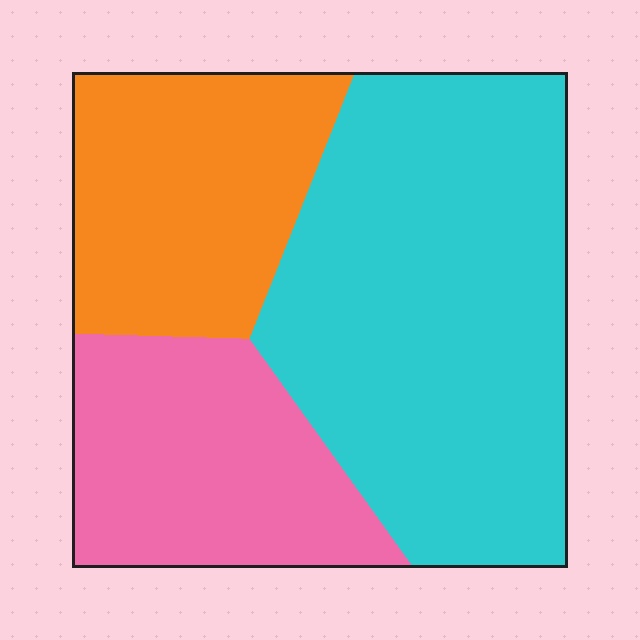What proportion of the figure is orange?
Orange covers 25% of the figure.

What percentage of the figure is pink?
Pink takes up less than a quarter of the figure.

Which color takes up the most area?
Cyan, at roughly 50%.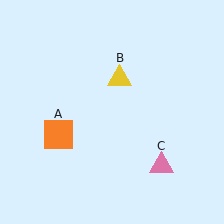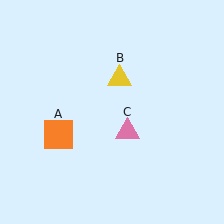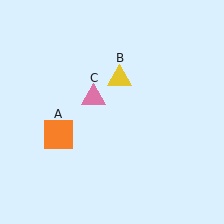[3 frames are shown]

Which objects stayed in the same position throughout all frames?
Orange square (object A) and yellow triangle (object B) remained stationary.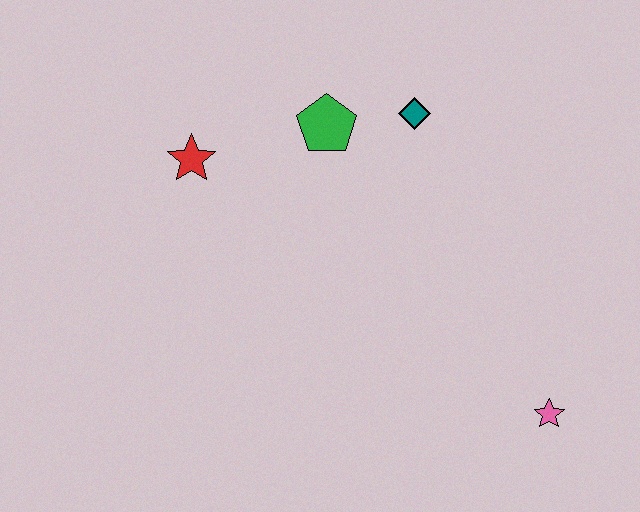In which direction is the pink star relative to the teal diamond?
The pink star is below the teal diamond.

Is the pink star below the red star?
Yes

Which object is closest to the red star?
The green pentagon is closest to the red star.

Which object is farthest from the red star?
The pink star is farthest from the red star.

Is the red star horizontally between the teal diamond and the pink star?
No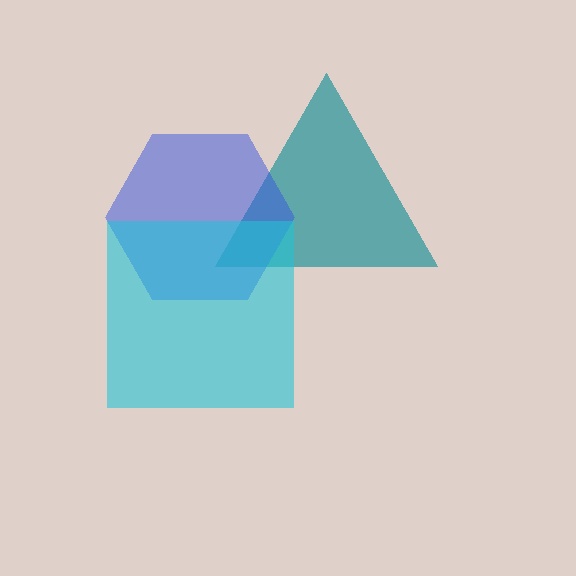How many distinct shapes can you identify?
There are 3 distinct shapes: a teal triangle, a blue hexagon, a cyan square.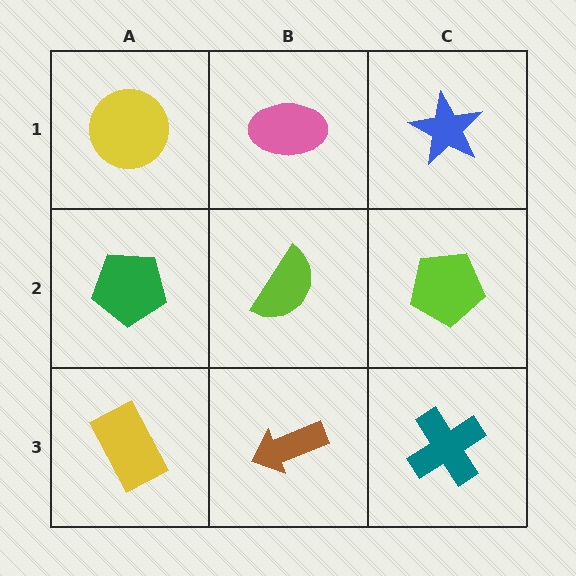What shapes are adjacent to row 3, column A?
A green pentagon (row 2, column A), a brown arrow (row 3, column B).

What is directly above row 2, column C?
A blue star.